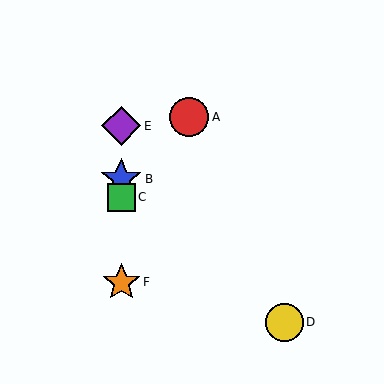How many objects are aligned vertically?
4 objects (B, C, E, F) are aligned vertically.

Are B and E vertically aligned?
Yes, both are at x≈121.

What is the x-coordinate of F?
Object F is at x≈121.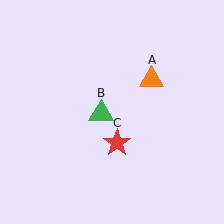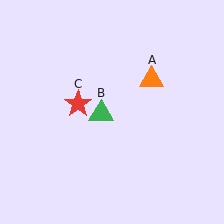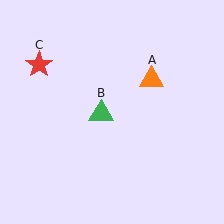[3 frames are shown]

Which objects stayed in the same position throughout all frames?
Orange triangle (object A) and green triangle (object B) remained stationary.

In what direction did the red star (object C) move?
The red star (object C) moved up and to the left.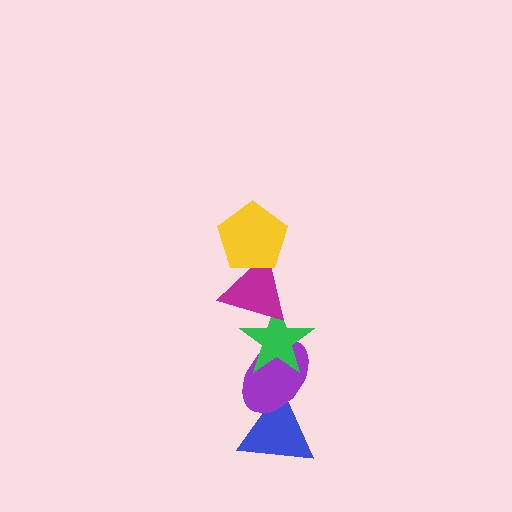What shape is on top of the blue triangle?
The purple ellipse is on top of the blue triangle.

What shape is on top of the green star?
The magenta triangle is on top of the green star.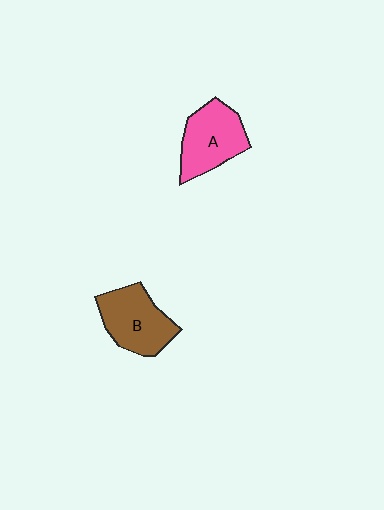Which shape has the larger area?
Shape B (brown).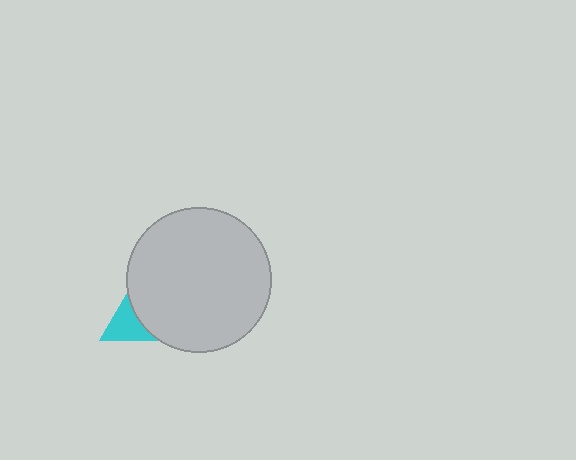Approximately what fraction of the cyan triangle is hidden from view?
Roughly 64% of the cyan triangle is hidden behind the light gray circle.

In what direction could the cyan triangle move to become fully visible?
The cyan triangle could move left. That would shift it out from behind the light gray circle entirely.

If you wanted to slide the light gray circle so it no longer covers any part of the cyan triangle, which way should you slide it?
Slide it right — that is the most direct way to separate the two shapes.